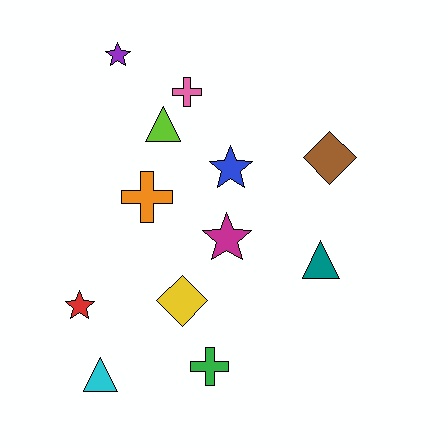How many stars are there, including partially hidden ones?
There are 4 stars.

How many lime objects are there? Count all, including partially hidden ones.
There is 1 lime object.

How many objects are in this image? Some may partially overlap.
There are 12 objects.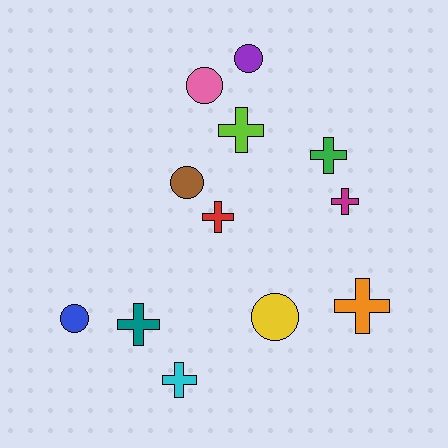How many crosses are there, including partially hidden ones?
There are 7 crosses.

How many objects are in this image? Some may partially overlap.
There are 12 objects.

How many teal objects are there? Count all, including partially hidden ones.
There is 1 teal object.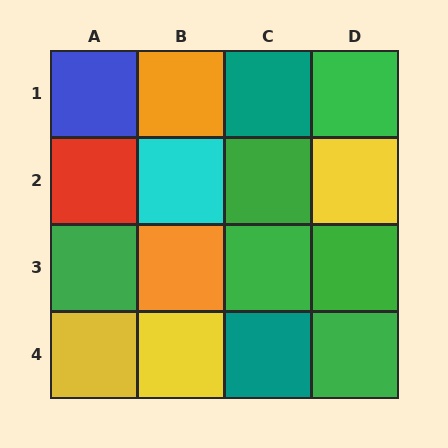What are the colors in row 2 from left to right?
Red, cyan, green, yellow.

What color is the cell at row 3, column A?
Green.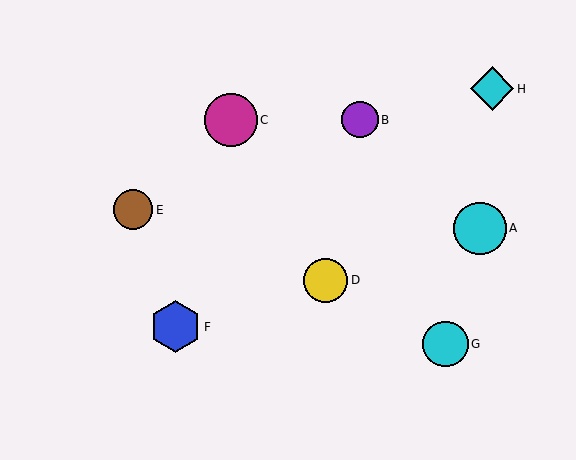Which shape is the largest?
The magenta circle (labeled C) is the largest.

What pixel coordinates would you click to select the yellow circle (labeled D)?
Click at (326, 281) to select the yellow circle D.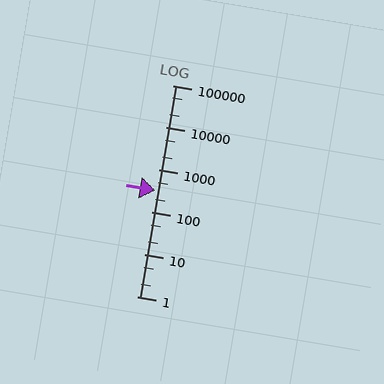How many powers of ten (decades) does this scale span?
The scale spans 5 decades, from 1 to 100000.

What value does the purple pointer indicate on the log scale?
The pointer indicates approximately 320.